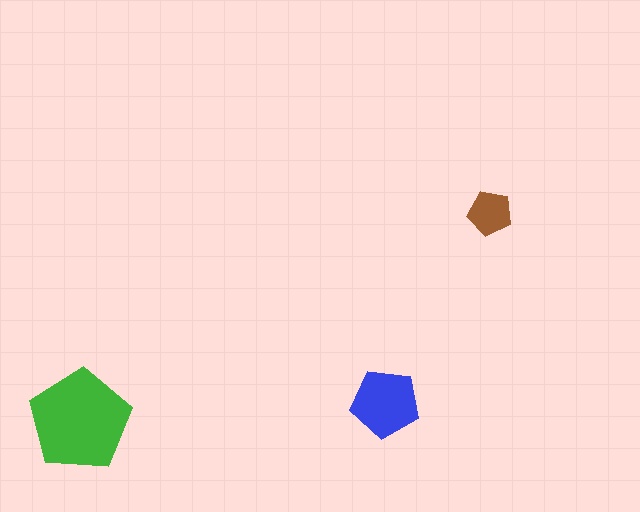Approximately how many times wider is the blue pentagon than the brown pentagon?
About 1.5 times wider.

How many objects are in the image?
There are 3 objects in the image.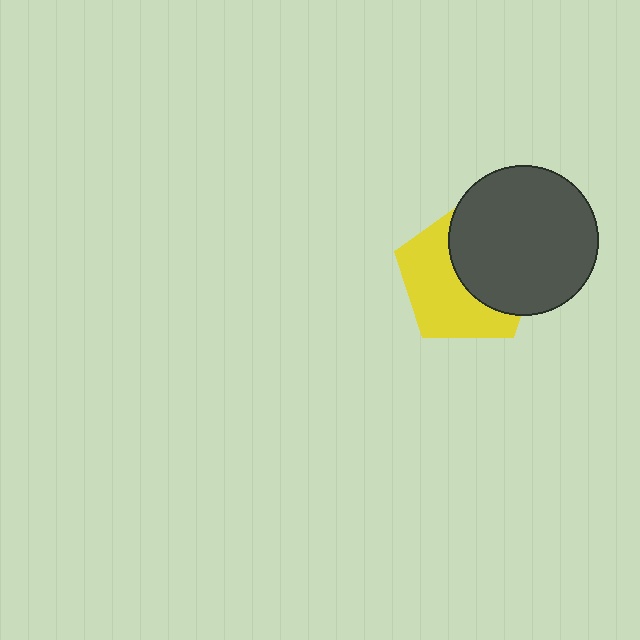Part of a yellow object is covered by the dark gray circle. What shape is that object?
It is a pentagon.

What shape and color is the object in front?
The object in front is a dark gray circle.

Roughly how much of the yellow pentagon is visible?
About half of it is visible (roughly 51%).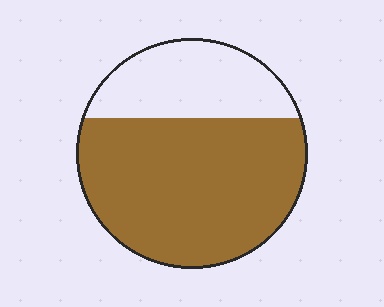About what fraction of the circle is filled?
About two thirds (2/3).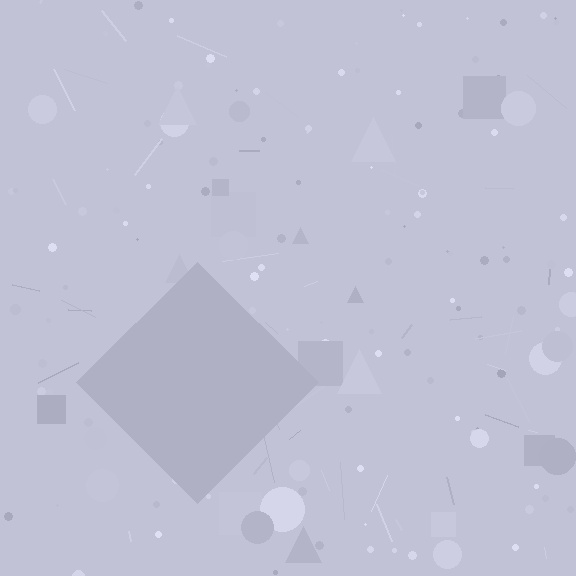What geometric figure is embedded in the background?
A diamond is embedded in the background.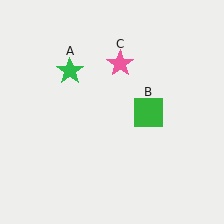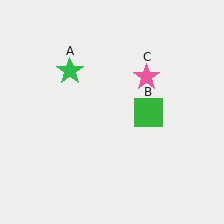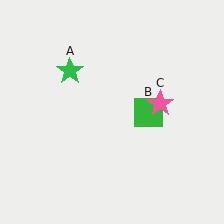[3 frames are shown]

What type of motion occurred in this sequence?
The pink star (object C) rotated clockwise around the center of the scene.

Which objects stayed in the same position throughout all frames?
Green star (object A) and green square (object B) remained stationary.